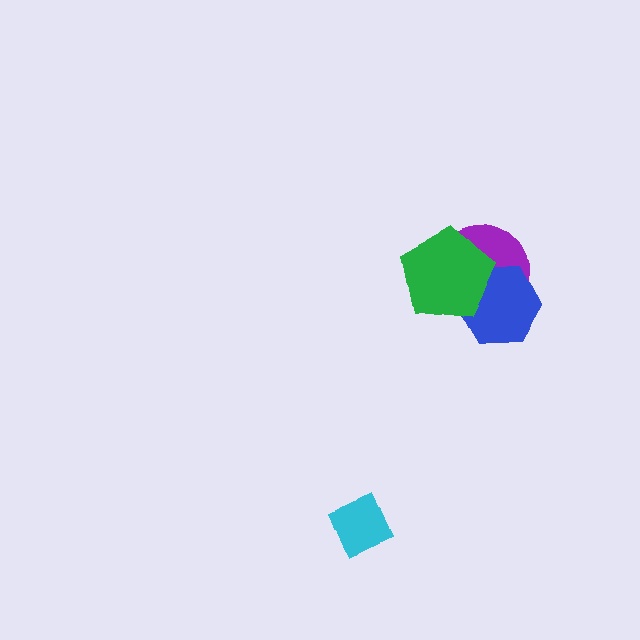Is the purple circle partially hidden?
Yes, it is partially covered by another shape.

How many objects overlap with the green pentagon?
2 objects overlap with the green pentagon.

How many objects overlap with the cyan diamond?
0 objects overlap with the cyan diamond.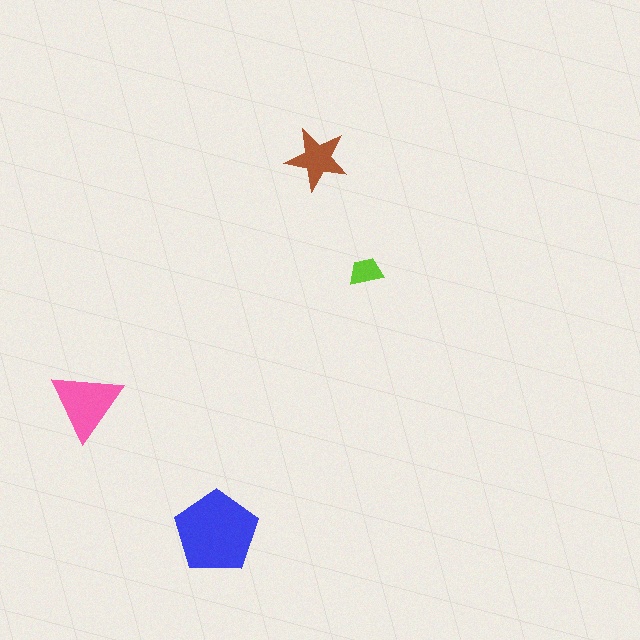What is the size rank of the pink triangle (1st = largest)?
2nd.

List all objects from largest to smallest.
The blue pentagon, the pink triangle, the brown star, the lime trapezoid.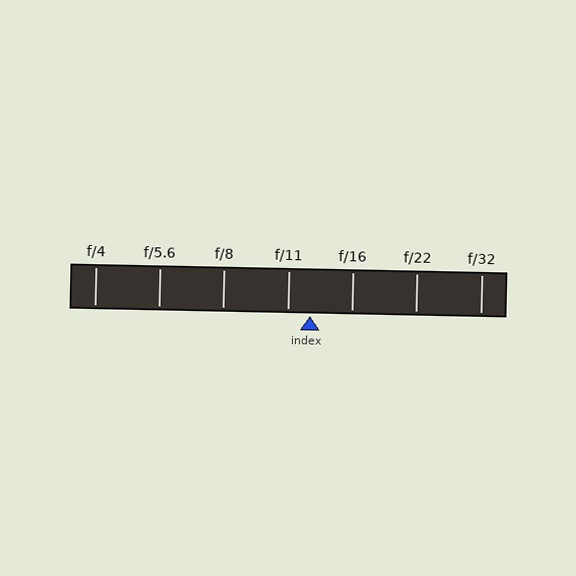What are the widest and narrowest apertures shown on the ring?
The widest aperture shown is f/4 and the narrowest is f/32.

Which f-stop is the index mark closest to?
The index mark is closest to f/11.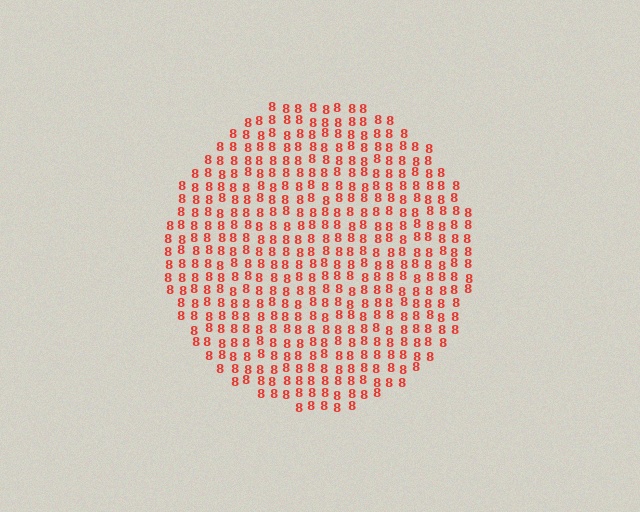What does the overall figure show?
The overall figure shows a circle.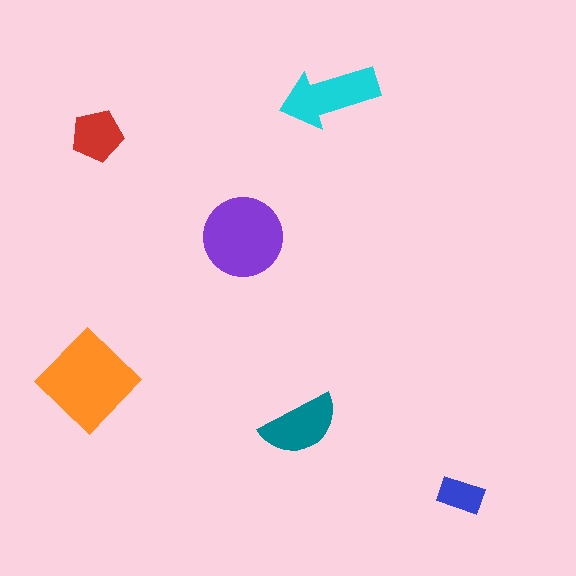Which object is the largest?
The orange diamond.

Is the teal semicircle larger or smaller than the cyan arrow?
Smaller.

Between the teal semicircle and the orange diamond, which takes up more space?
The orange diamond.